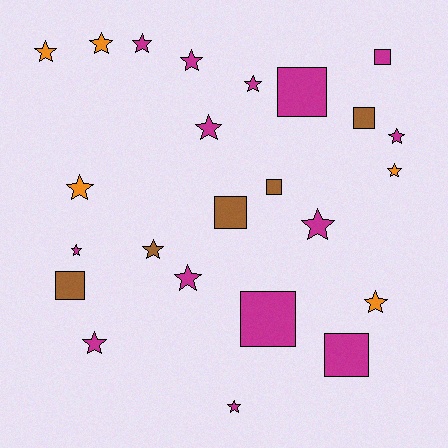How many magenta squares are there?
There are 4 magenta squares.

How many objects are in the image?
There are 24 objects.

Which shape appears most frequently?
Star, with 16 objects.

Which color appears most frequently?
Magenta, with 14 objects.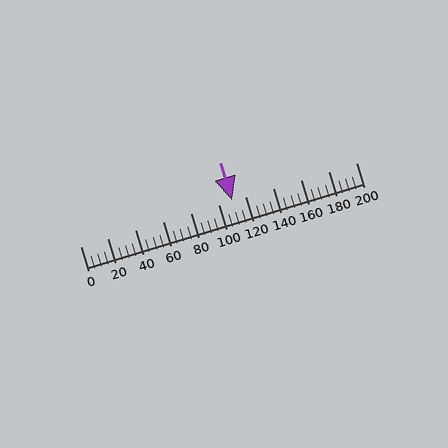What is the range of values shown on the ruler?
The ruler shows values from 0 to 200.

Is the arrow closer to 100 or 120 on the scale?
The arrow is closer to 120.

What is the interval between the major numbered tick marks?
The major tick marks are spaced 20 units apart.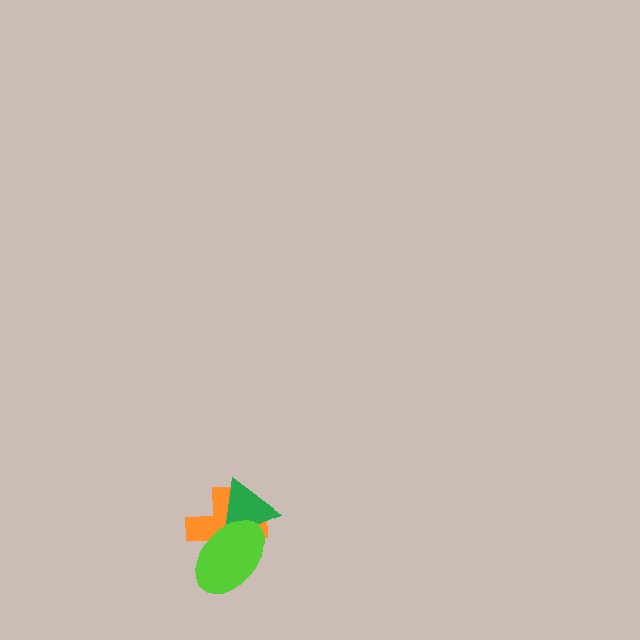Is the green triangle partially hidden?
Yes, it is partially covered by another shape.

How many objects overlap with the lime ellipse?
2 objects overlap with the lime ellipse.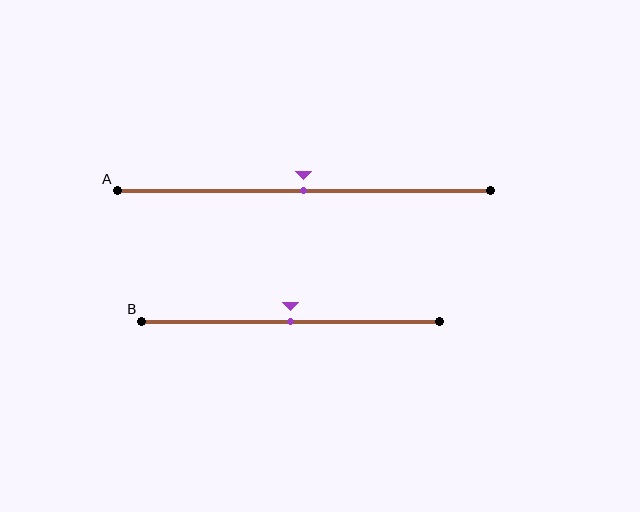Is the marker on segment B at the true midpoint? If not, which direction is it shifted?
Yes, the marker on segment B is at the true midpoint.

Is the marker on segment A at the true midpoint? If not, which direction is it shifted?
Yes, the marker on segment A is at the true midpoint.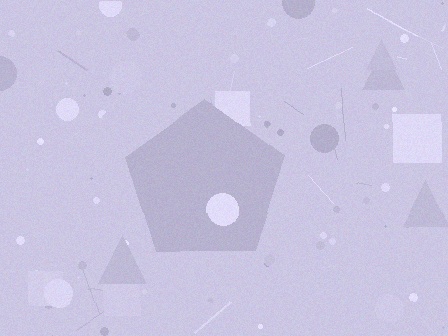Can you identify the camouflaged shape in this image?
The camouflaged shape is a pentagon.